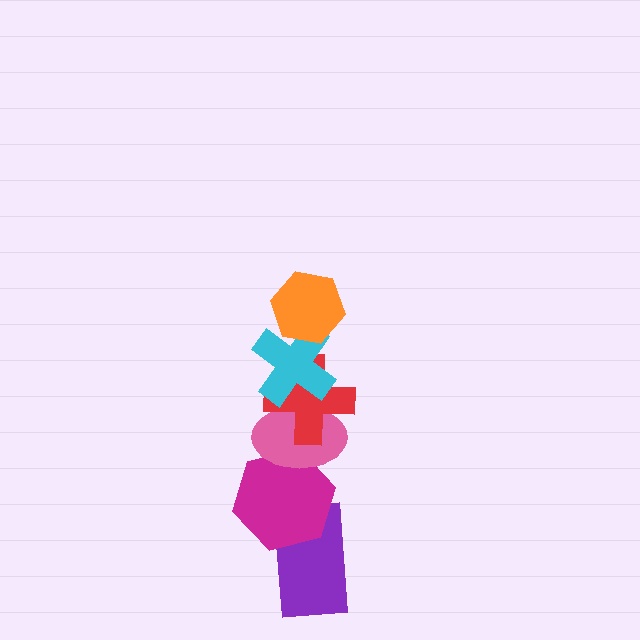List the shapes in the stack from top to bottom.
From top to bottom: the orange hexagon, the cyan cross, the red cross, the pink ellipse, the magenta hexagon, the purple rectangle.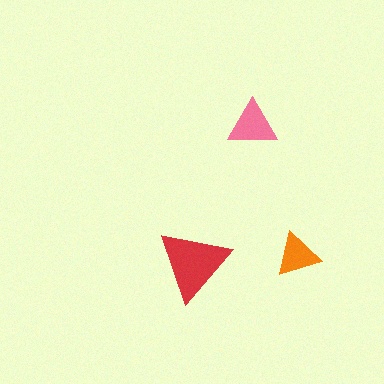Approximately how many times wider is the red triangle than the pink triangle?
About 1.5 times wider.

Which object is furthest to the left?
The red triangle is leftmost.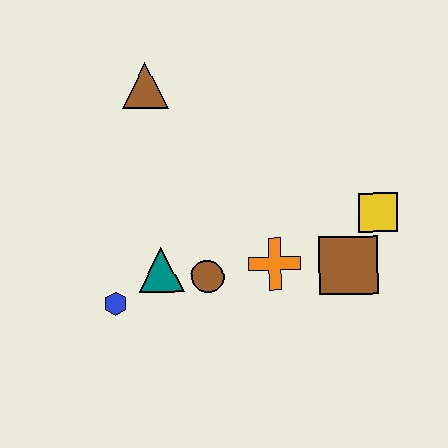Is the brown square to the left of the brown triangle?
No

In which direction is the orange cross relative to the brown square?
The orange cross is to the left of the brown square.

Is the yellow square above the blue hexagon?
Yes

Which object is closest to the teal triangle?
The brown circle is closest to the teal triangle.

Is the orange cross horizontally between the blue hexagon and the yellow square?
Yes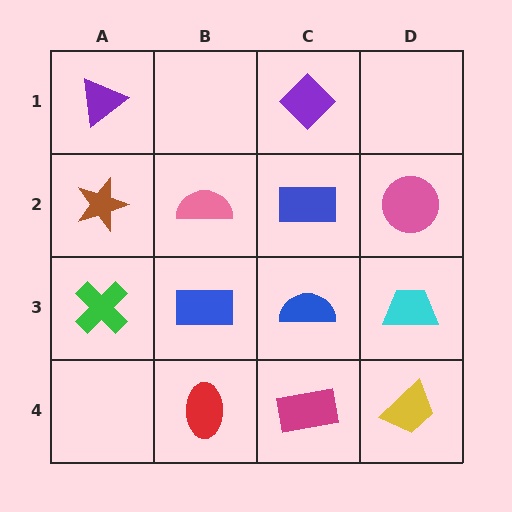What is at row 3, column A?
A green cross.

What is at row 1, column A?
A purple triangle.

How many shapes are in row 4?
3 shapes.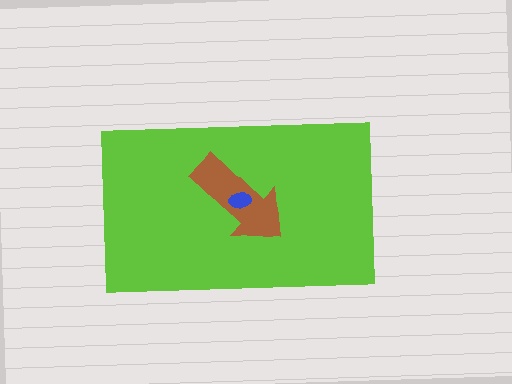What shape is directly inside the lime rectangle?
The brown arrow.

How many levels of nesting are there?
3.